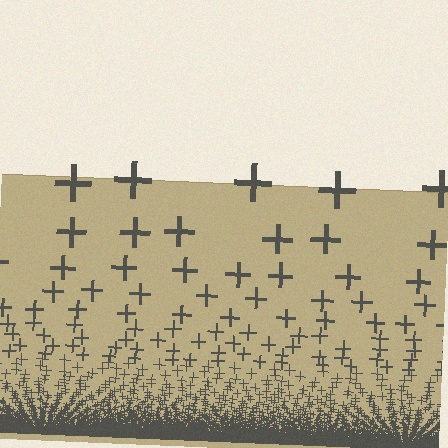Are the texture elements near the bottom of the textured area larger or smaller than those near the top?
Smaller. The gradient is inverted — elements near the bottom are smaller and denser.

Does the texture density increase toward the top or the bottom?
Density increases toward the bottom.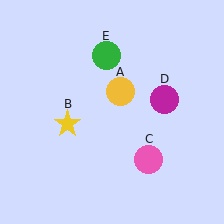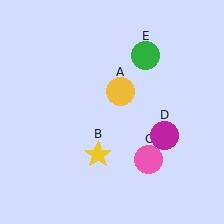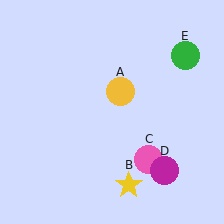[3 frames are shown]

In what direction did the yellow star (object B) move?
The yellow star (object B) moved down and to the right.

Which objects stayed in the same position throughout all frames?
Yellow circle (object A) and pink circle (object C) remained stationary.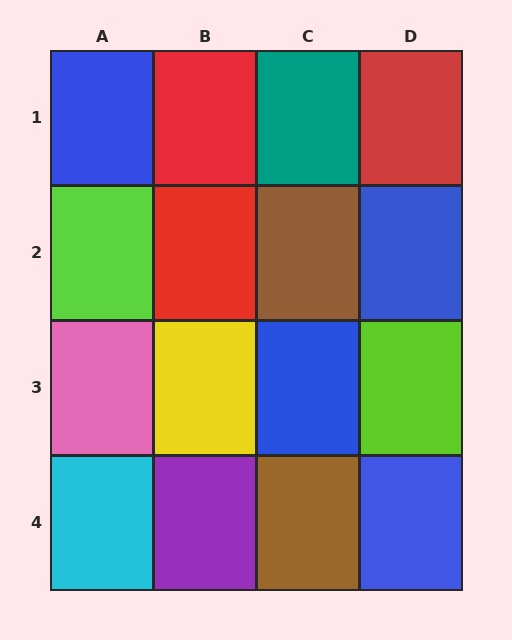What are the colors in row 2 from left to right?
Lime, red, brown, blue.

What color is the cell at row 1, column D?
Red.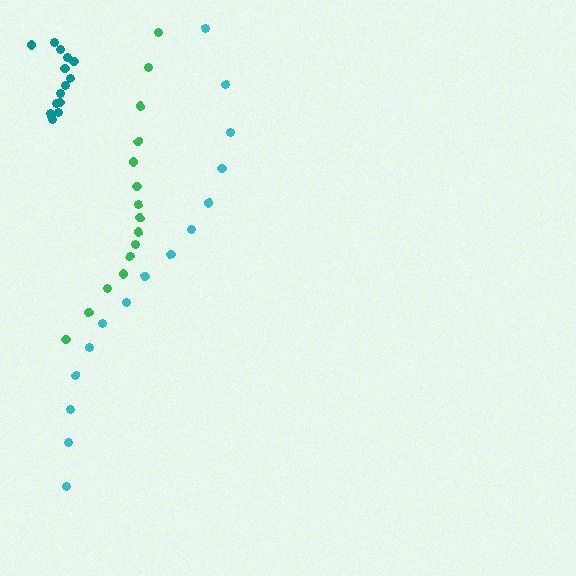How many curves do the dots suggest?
There are 3 distinct paths.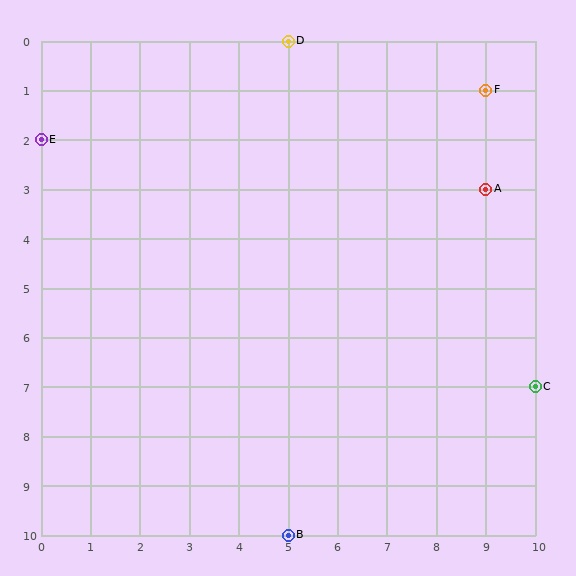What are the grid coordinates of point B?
Point B is at grid coordinates (5, 10).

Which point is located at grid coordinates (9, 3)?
Point A is at (9, 3).